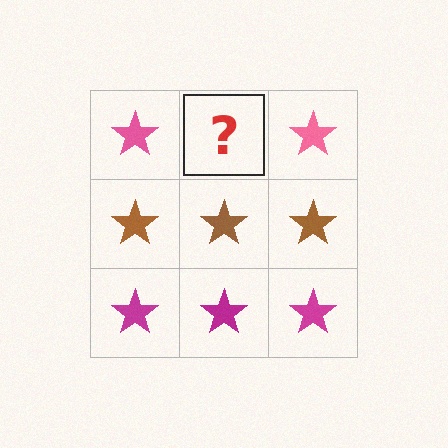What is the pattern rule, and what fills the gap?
The rule is that each row has a consistent color. The gap should be filled with a pink star.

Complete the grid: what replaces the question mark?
The question mark should be replaced with a pink star.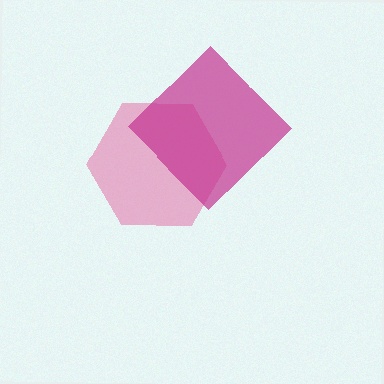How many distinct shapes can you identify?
There are 2 distinct shapes: a pink hexagon, a magenta diamond.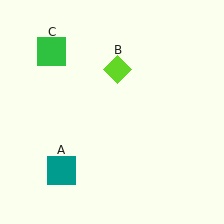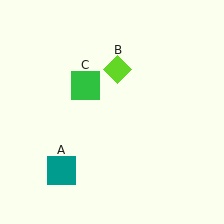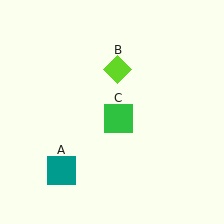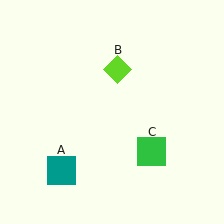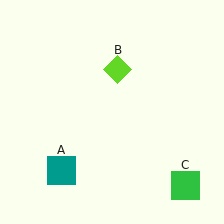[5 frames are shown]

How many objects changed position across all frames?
1 object changed position: green square (object C).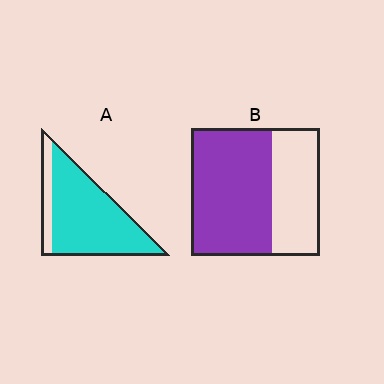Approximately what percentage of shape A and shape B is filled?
A is approximately 85% and B is approximately 65%.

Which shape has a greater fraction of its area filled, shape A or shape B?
Shape A.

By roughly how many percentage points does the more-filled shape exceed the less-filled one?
By roughly 20 percentage points (A over B).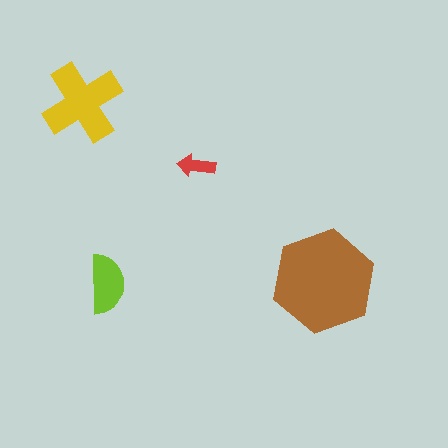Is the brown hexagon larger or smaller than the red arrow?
Larger.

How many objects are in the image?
There are 4 objects in the image.